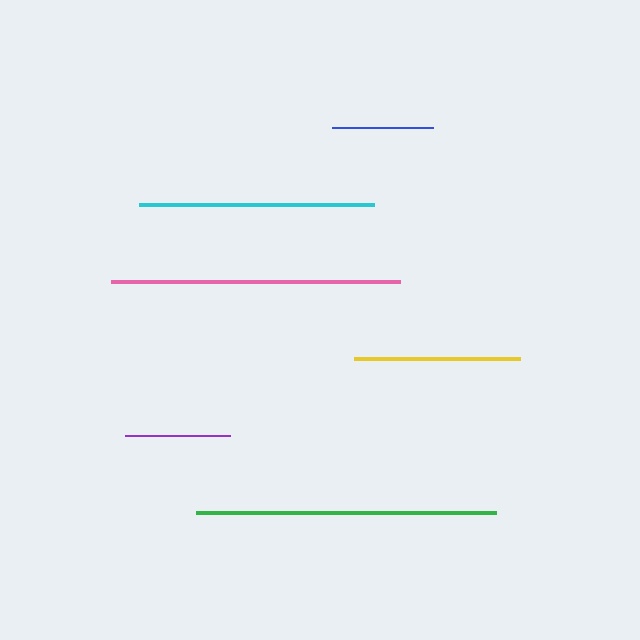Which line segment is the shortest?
The blue line is the shortest at approximately 101 pixels.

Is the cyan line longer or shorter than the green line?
The green line is longer than the cyan line.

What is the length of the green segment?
The green segment is approximately 300 pixels long.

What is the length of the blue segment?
The blue segment is approximately 101 pixels long.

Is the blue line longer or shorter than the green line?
The green line is longer than the blue line.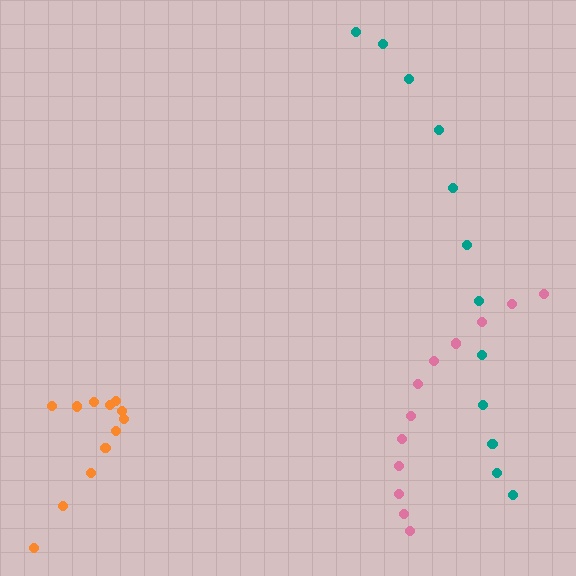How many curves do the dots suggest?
There are 3 distinct paths.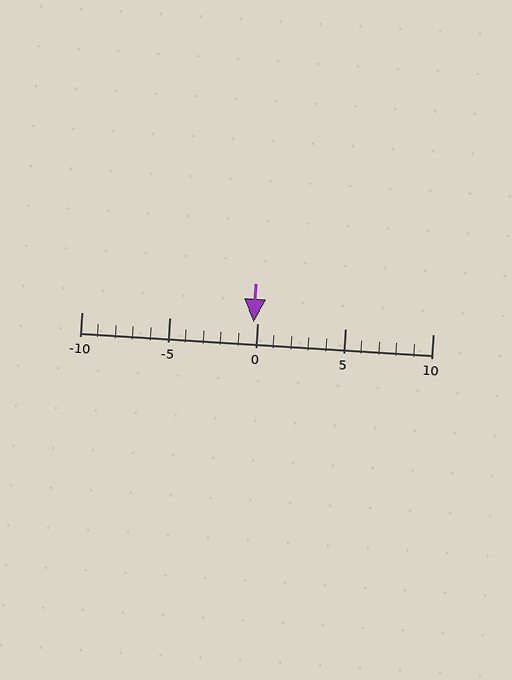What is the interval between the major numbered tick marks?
The major tick marks are spaced 5 units apart.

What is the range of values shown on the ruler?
The ruler shows values from -10 to 10.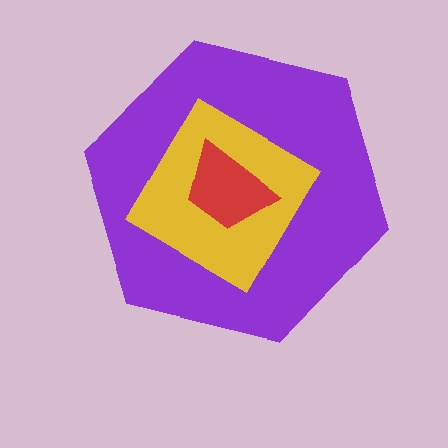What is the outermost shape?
The purple hexagon.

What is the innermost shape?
The red trapezoid.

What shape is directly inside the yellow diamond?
The red trapezoid.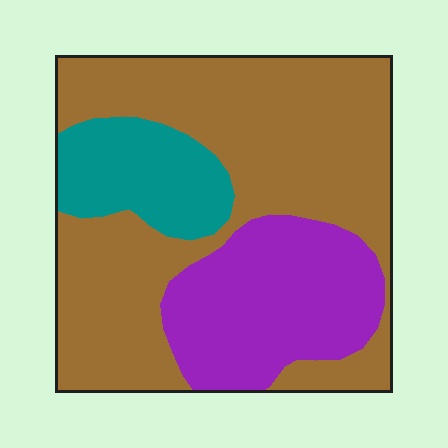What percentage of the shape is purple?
Purple takes up about one quarter (1/4) of the shape.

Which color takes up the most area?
Brown, at roughly 60%.